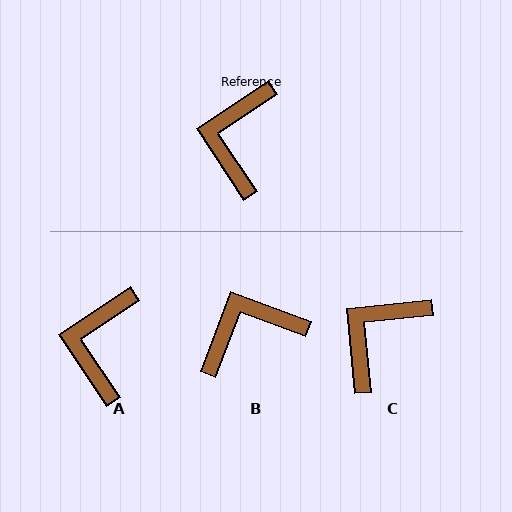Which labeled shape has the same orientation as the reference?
A.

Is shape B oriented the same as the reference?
No, it is off by about 54 degrees.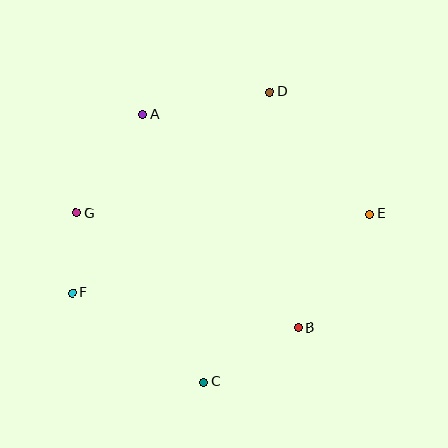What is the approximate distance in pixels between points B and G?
The distance between B and G is approximately 250 pixels.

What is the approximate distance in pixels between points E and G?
The distance between E and G is approximately 293 pixels.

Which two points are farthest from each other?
Points E and F are farthest from each other.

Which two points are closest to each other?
Points F and G are closest to each other.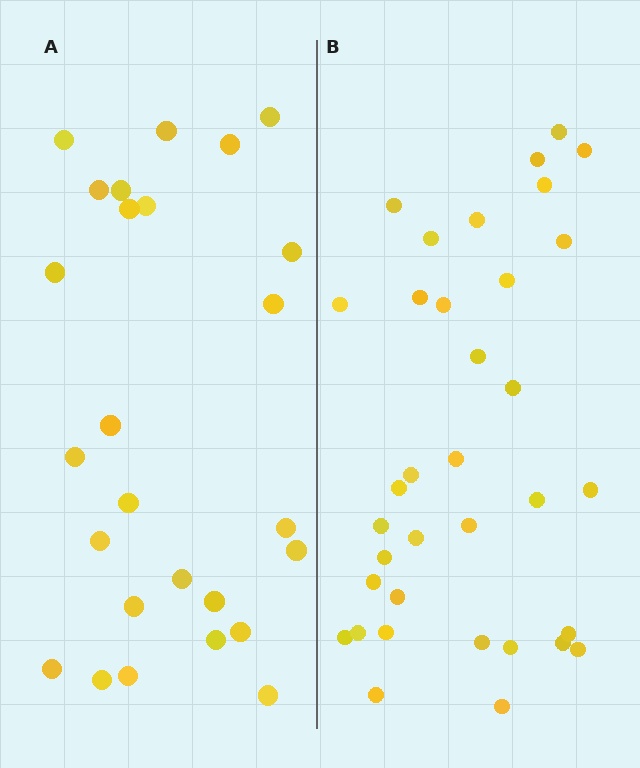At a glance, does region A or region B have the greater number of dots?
Region B (the right region) has more dots.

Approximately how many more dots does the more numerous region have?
Region B has roughly 8 or so more dots than region A.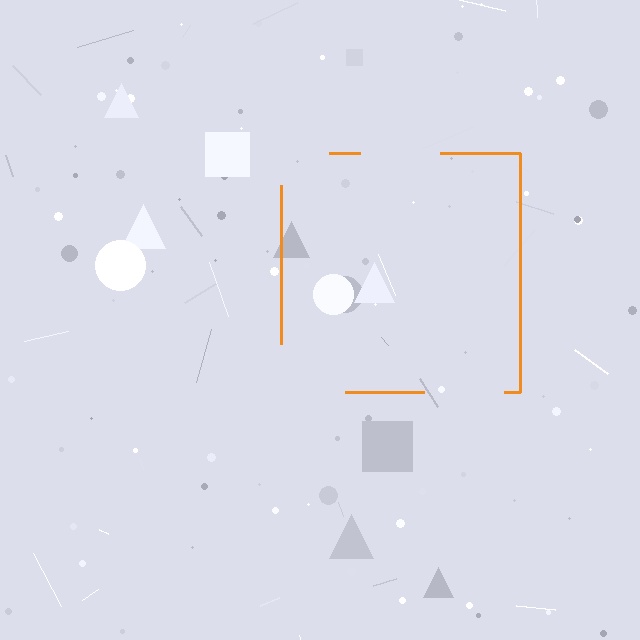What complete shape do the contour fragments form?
The contour fragments form a square.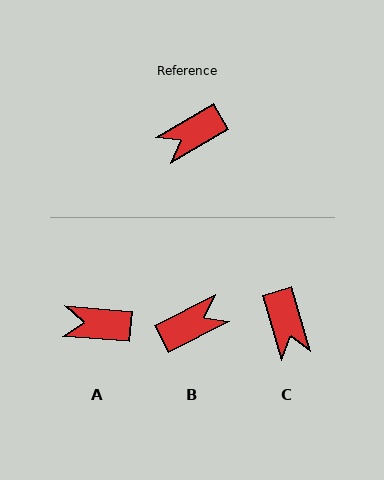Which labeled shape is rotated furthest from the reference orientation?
B, about 176 degrees away.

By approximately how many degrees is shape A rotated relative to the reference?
Approximately 35 degrees clockwise.